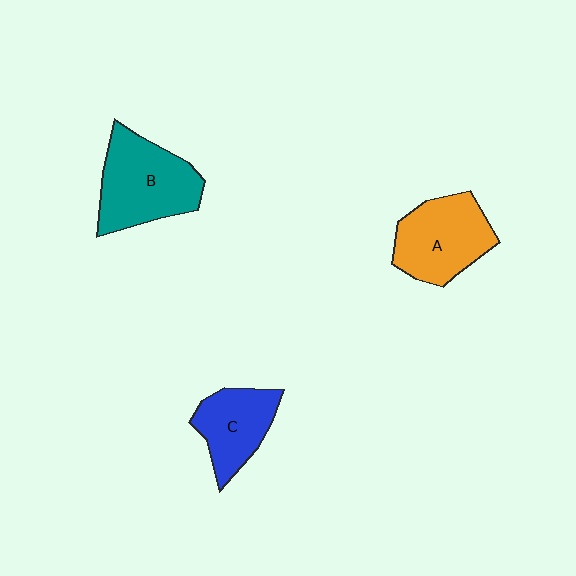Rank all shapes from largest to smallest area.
From largest to smallest: B (teal), A (orange), C (blue).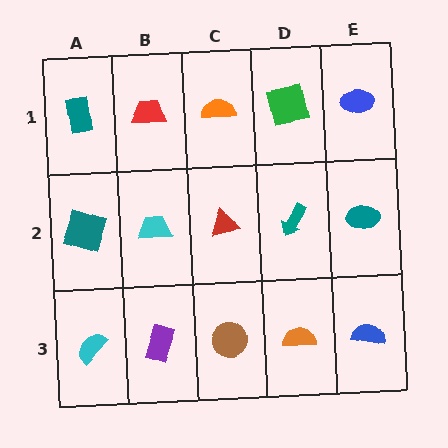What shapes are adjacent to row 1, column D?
A teal arrow (row 2, column D), an orange semicircle (row 1, column C), a blue ellipse (row 1, column E).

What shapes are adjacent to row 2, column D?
A green square (row 1, column D), an orange semicircle (row 3, column D), a red triangle (row 2, column C), a teal ellipse (row 2, column E).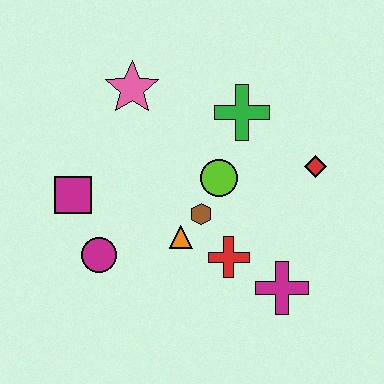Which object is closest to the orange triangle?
The brown hexagon is closest to the orange triangle.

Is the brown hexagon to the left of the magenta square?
No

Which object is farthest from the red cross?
The pink star is farthest from the red cross.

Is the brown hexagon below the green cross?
Yes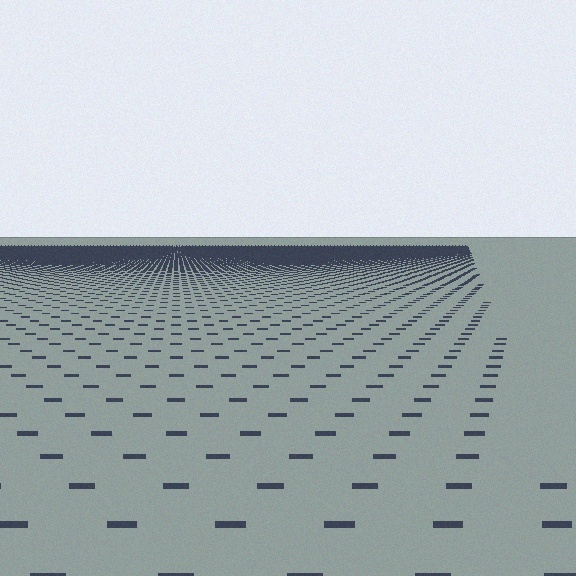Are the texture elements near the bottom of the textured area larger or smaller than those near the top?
Larger. Near the bottom, elements are closer to the viewer and appear at a bigger on-screen size.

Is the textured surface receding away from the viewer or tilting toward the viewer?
The surface is receding away from the viewer. Texture elements get smaller and denser toward the top.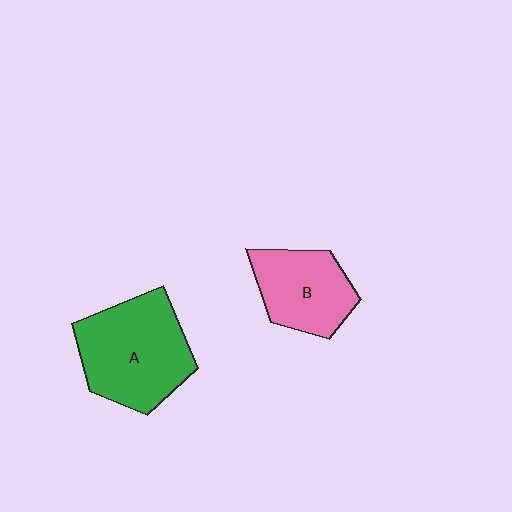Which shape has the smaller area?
Shape B (pink).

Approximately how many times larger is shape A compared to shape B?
Approximately 1.4 times.